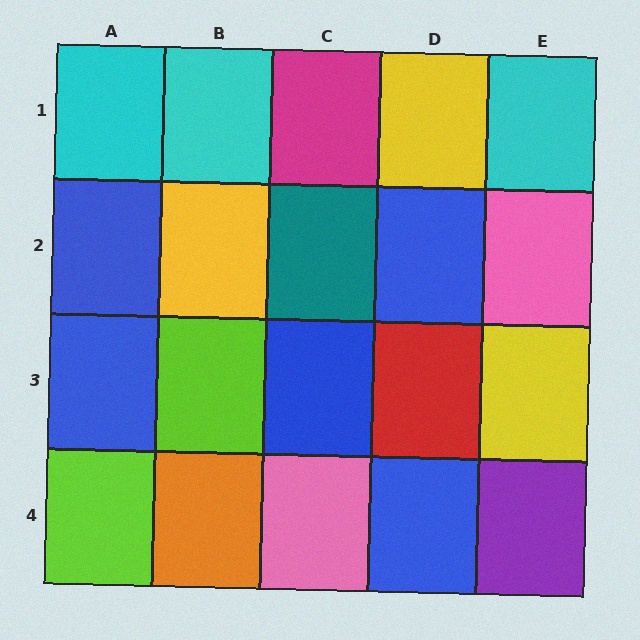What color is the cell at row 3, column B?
Lime.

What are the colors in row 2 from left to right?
Blue, yellow, teal, blue, pink.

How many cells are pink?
2 cells are pink.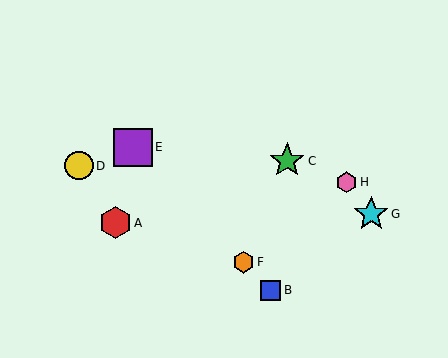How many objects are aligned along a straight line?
3 objects (B, E, F) are aligned along a straight line.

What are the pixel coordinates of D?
Object D is at (79, 166).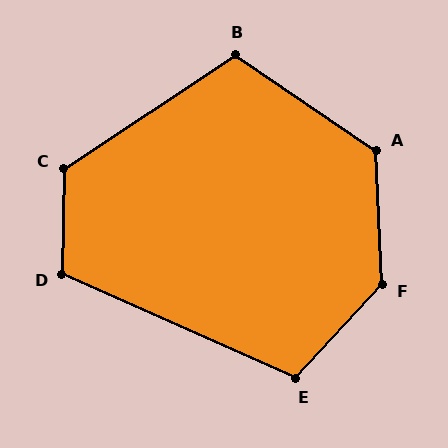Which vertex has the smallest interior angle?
E, at approximately 109 degrees.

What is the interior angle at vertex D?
Approximately 113 degrees (obtuse).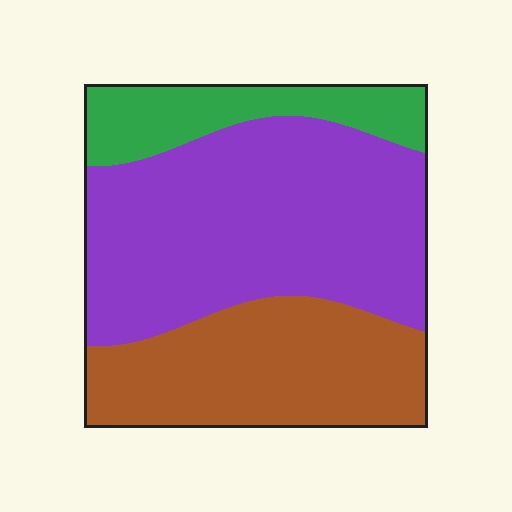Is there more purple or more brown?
Purple.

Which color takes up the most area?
Purple, at roughly 50%.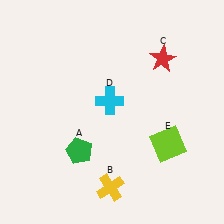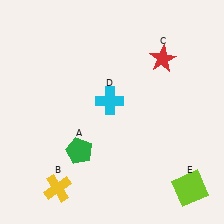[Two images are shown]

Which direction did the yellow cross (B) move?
The yellow cross (B) moved left.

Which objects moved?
The objects that moved are: the yellow cross (B), the lime square (E).